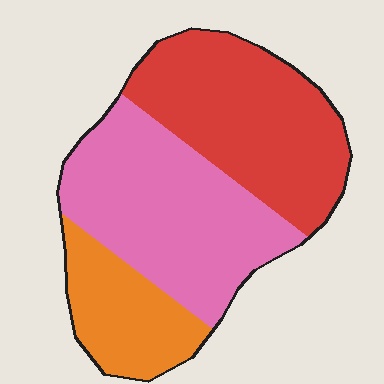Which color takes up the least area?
Orange, at roughly 20%.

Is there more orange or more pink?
Pink.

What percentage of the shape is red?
Red covers about 40% of the shape.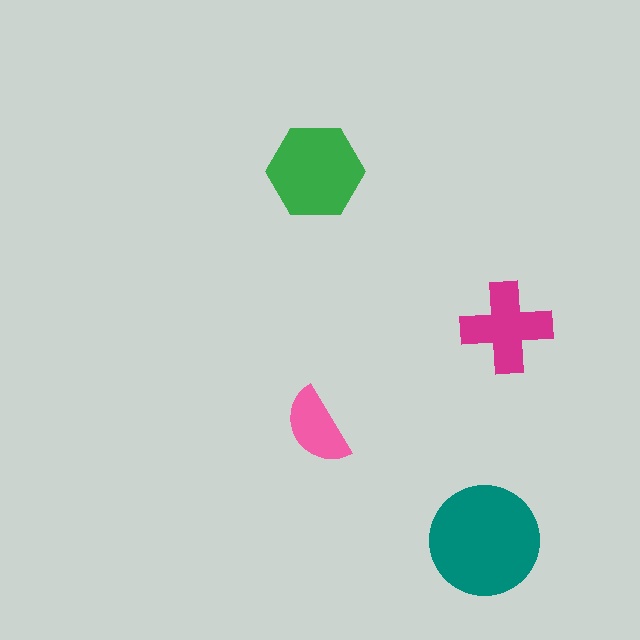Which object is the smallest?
The pink semicircle.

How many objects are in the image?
There are 4 objects in the image.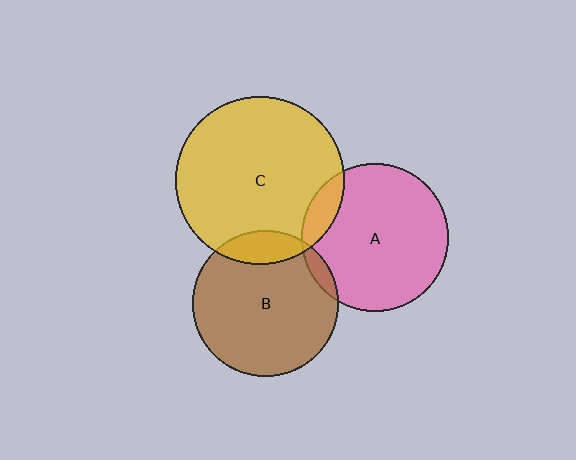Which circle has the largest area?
Circle C (yellow).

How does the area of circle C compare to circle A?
Approximately 1.3 times.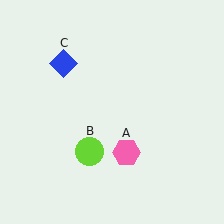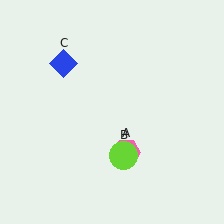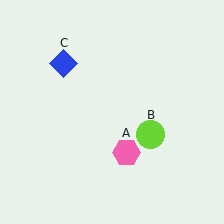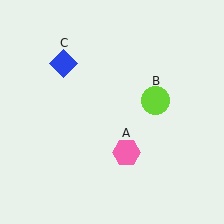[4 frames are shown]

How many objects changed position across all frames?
1 object changed position: lime circle (object B).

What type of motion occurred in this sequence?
The lime circle (object B) rotated counterclockwise around the center of the scene.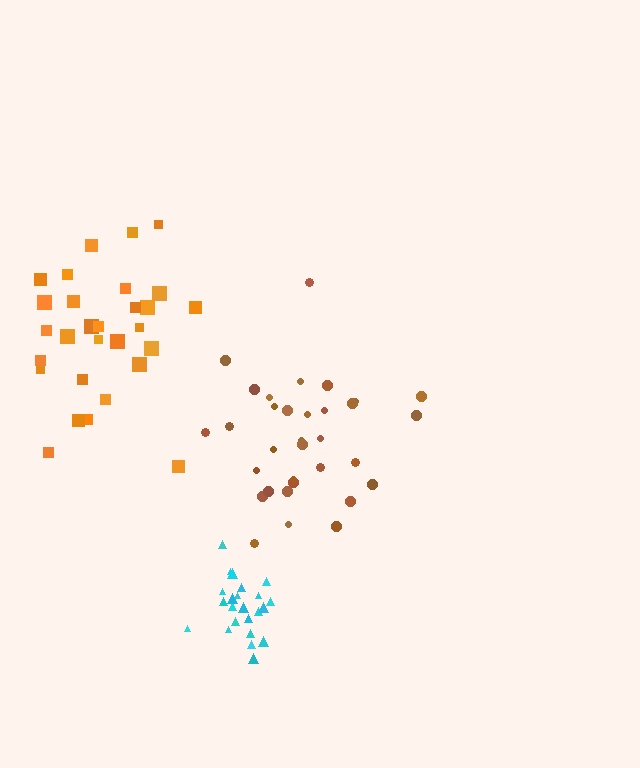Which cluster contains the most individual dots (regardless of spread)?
Brown (33).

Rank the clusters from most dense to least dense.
cyan, brown, orange.